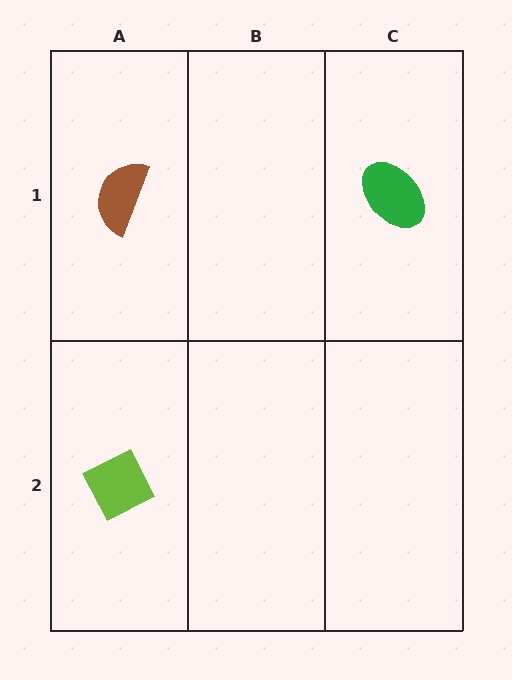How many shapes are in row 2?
1 shape.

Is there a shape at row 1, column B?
No, that cell is empty.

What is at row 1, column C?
A green ellipse.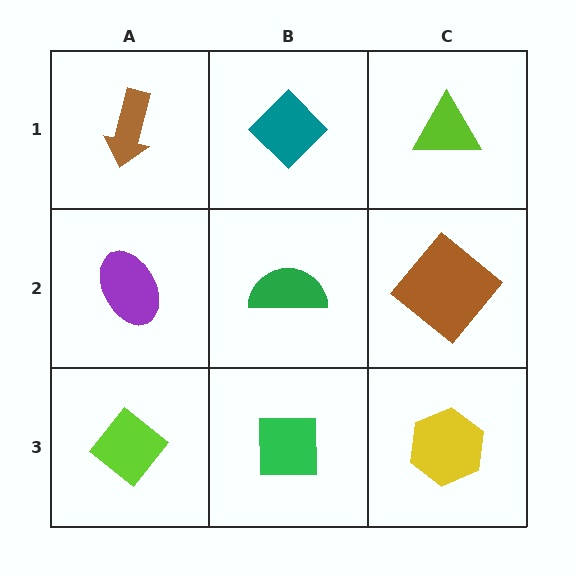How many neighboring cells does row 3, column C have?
2.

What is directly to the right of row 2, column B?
A brown diamond.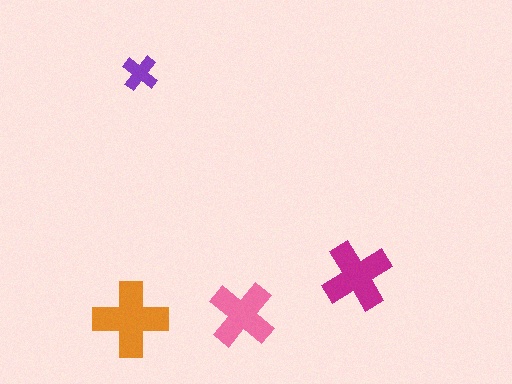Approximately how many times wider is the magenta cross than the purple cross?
About 2 times wider.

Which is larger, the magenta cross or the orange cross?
The orange one.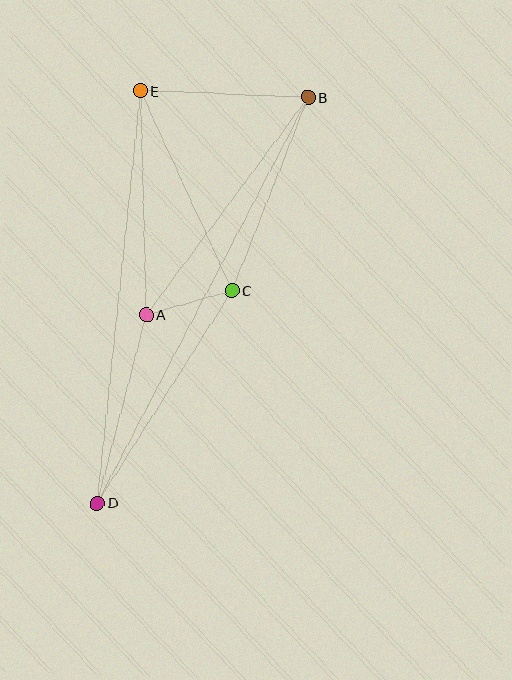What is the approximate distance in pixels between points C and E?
The distance between C and E is approximately 220 pixels.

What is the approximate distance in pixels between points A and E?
The distance between A and E is approximately 224 pixels.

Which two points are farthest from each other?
Points B and D are farthest from each other.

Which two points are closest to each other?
Points A and C are closest to each other.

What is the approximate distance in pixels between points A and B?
The distance between A and B is approximately 271 pixels.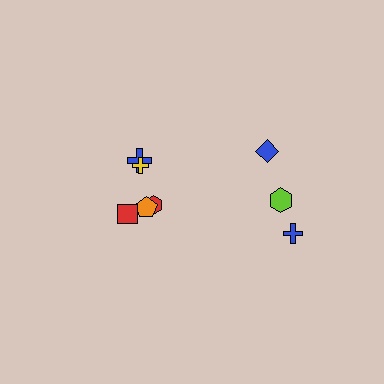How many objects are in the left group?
There are 5 objects.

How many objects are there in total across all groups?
There are 8 objects.